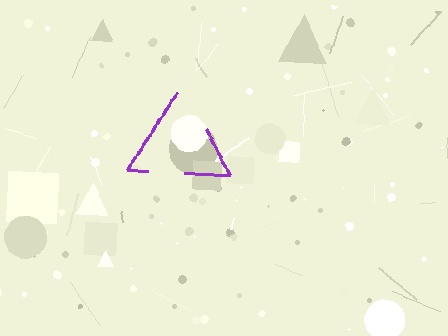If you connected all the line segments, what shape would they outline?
They would outline a triangle.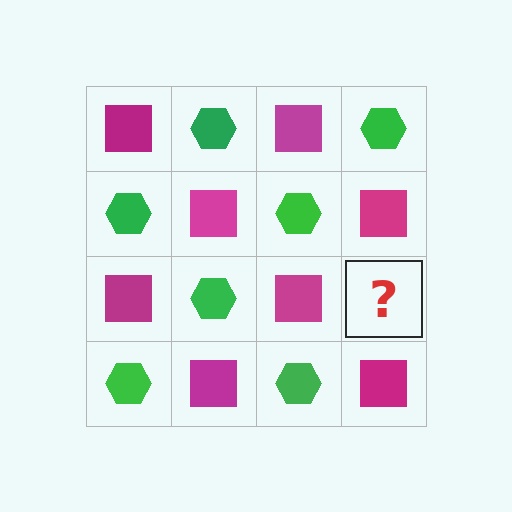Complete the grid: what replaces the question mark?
The question mark should be replaced with a green hexagon.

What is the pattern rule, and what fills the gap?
The rule is that it alternates magenta square and green hexagon in a checkerboard pattern. The gap should be filled with a green hexagon.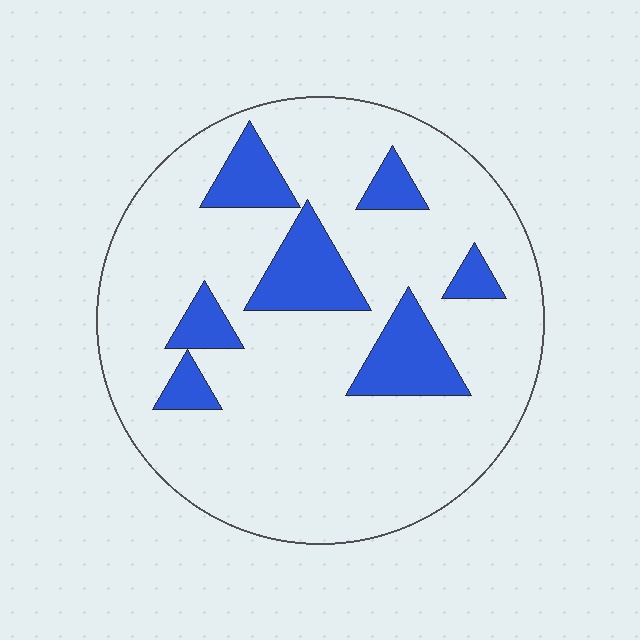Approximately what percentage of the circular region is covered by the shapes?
Approximately 20%.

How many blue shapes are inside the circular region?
7.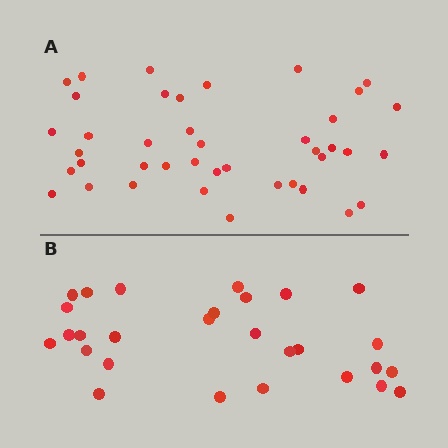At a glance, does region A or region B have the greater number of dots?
Region A (the top region) has more dots.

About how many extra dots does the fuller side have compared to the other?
Region A has approximately 15 more dots than region B.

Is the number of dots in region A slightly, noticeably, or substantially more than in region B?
Region A has substantially more. The ratio is roughly 1.5 to 1.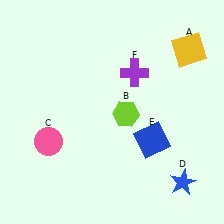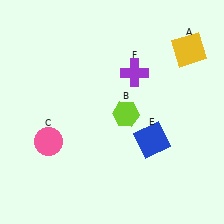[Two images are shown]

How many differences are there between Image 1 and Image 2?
There is 1 difference between the two images.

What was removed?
The blue star (D) was removed in Image 2.